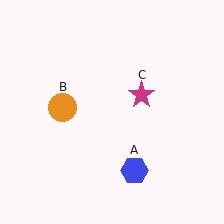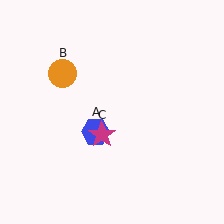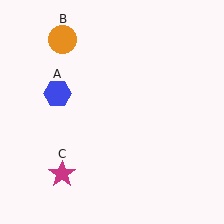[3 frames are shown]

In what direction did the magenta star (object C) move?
The magenta star (object C) moved down and to the left.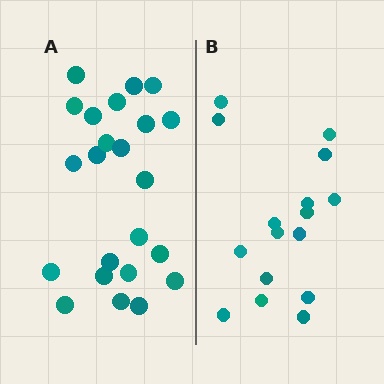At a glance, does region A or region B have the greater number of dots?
Region A (the left region) has more dots.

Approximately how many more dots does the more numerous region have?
Region A has roughly 8 or so more dots than region B.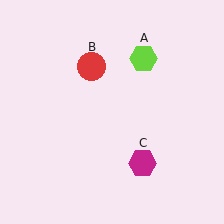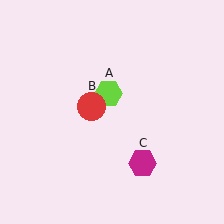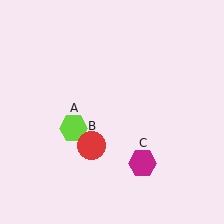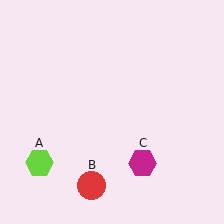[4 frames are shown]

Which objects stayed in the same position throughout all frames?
Magenta hexagon (object C) remained stationary.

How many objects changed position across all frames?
2 objects changed position: lime hexagon (object A), red circle (object B).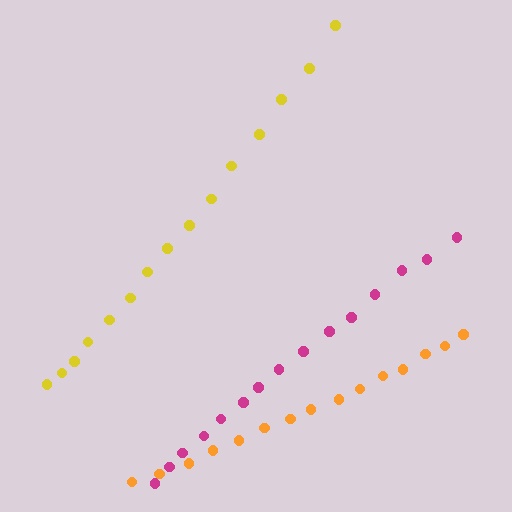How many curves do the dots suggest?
There are 3 distinct paths.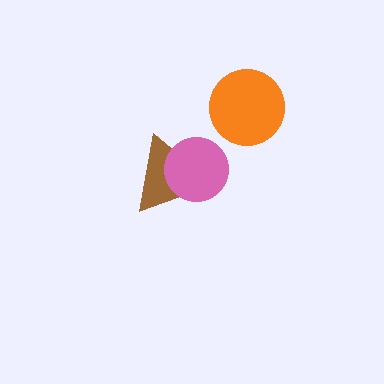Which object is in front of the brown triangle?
The pink circle is in front of the brown triangle.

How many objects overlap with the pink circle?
1 object overlaps with the pink circle.